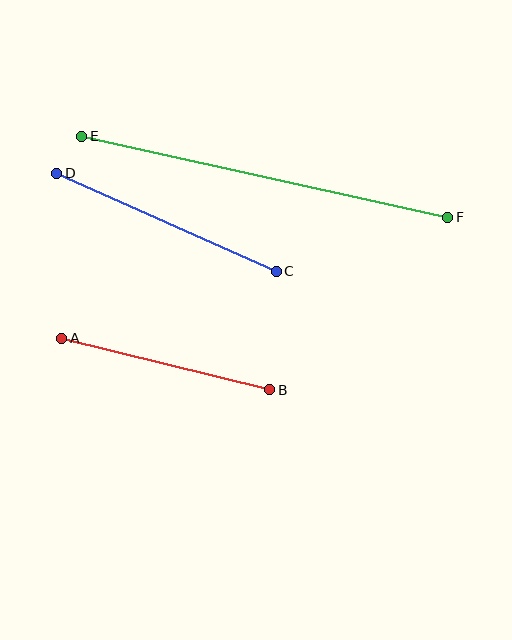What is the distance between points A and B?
The distance is approximately 214 pixels.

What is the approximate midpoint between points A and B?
The midpoint is at approximately (166, 364) pixels.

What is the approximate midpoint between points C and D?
The midpoint is at approximately (166, 222) pixels.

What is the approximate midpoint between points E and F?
The midpoint is at approximately (265, 177) pixels.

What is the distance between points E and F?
The distance is approximately 375 pixels.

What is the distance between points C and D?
The distance is approximately 240 pixels.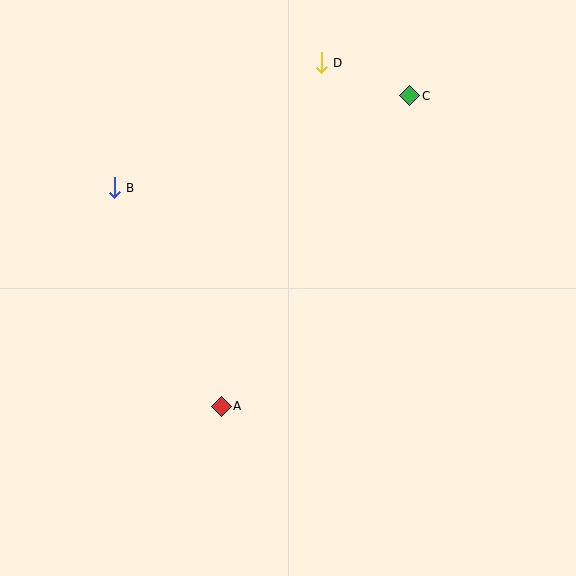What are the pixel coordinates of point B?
Point B is at (114, 188).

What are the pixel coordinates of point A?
Point A is at (221, 406).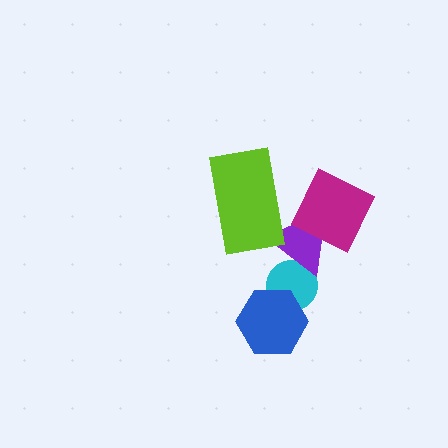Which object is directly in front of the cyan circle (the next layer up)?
The purple triangle is directly in front of the cyan circle.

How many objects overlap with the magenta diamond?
1 object overlaps with the magenta diamond.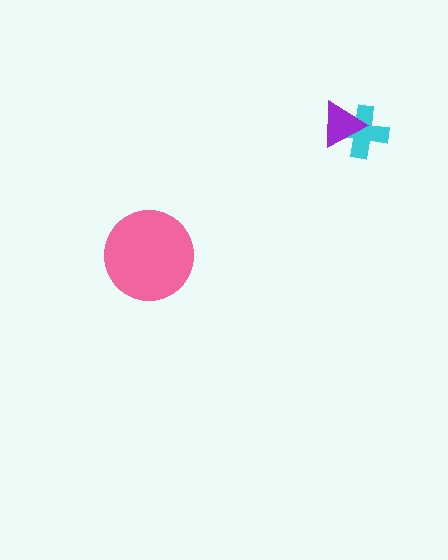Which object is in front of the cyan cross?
The purple triangle is in front of the cyan cross.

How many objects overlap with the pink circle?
0 objects overlap with the pink circle.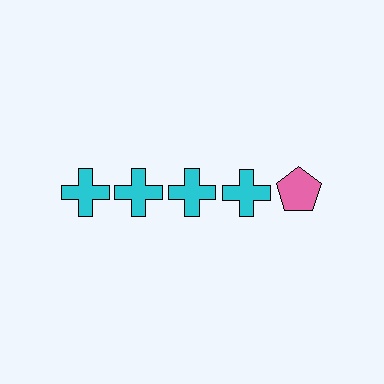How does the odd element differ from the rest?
It differs in both color (pink instead of cyan) and shape (pentagon instead of cross).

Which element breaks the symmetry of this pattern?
The pink pentagon in the top row, rightmost column breaks the symmetry. All other shapes are cyan crosses.